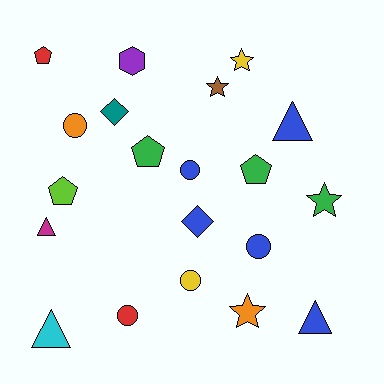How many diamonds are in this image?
There are 2 diamonds.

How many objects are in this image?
There are 20 objects.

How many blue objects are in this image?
There are 5 blue objects.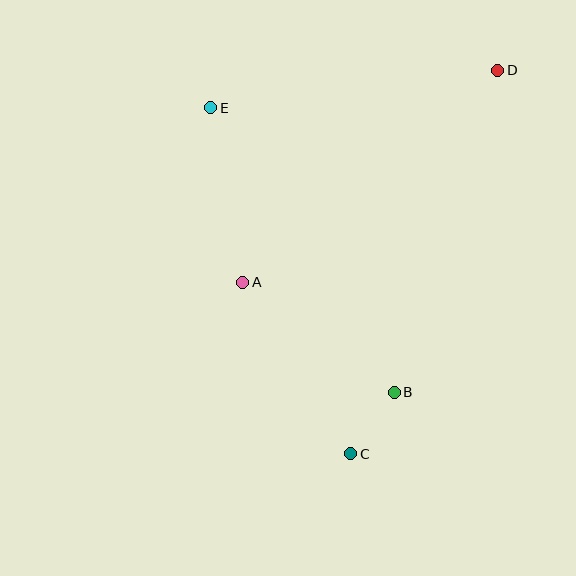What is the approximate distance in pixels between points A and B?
The distance between A and B is approximately 187 pixels.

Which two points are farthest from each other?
Points C and D are farthest from each other.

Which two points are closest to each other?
Points B and C are closest to each other.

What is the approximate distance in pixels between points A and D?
The distance between A and D is approximately 332 pixels.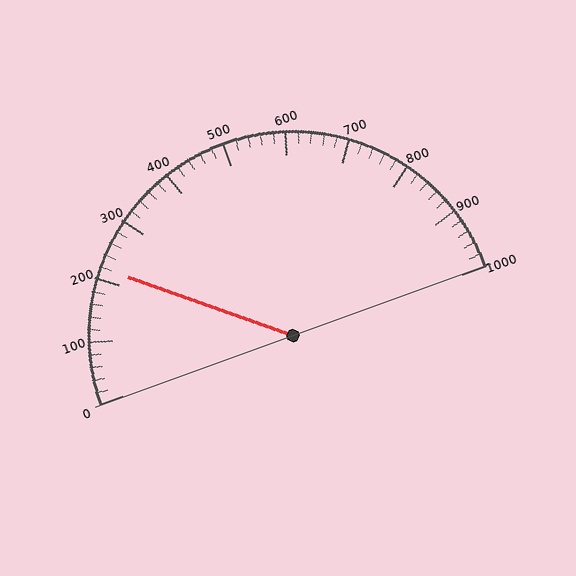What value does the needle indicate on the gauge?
The needle indicates approximately 220.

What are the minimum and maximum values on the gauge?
The gauge ranges from 0 to 1000.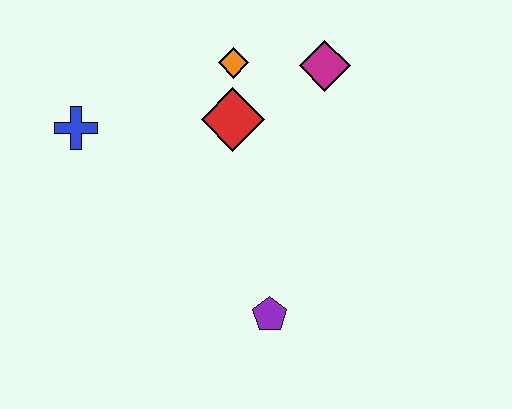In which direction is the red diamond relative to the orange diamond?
The red diamond is below the orange diamond.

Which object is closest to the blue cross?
The red diamond is closest to the blue cross.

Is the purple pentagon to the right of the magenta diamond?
No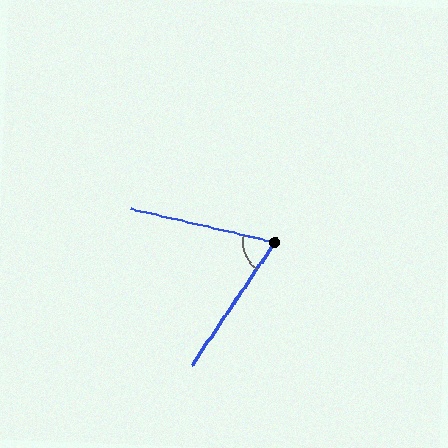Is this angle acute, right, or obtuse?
It is acute.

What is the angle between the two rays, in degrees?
Approximately 69 degrees.